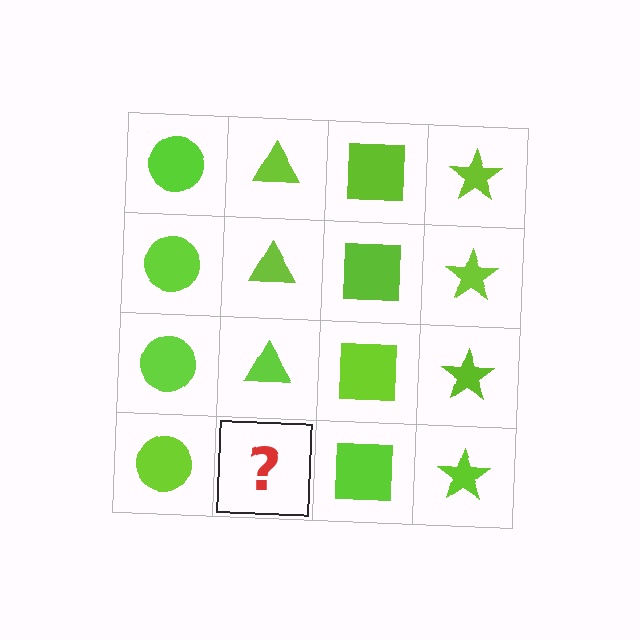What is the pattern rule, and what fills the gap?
The rule is that each column has a consistent shape. The gap should be filled with a lime triangle.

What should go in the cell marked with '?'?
The missing cell should contain a lime triangle.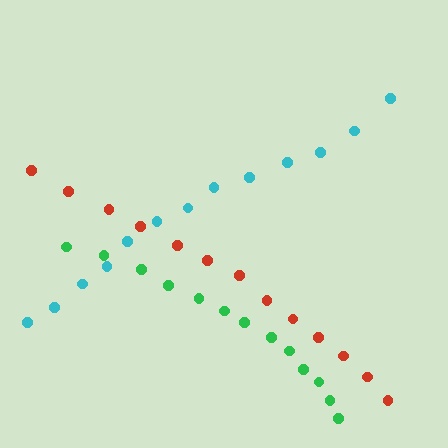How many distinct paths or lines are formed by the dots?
There are 3 distinct paths.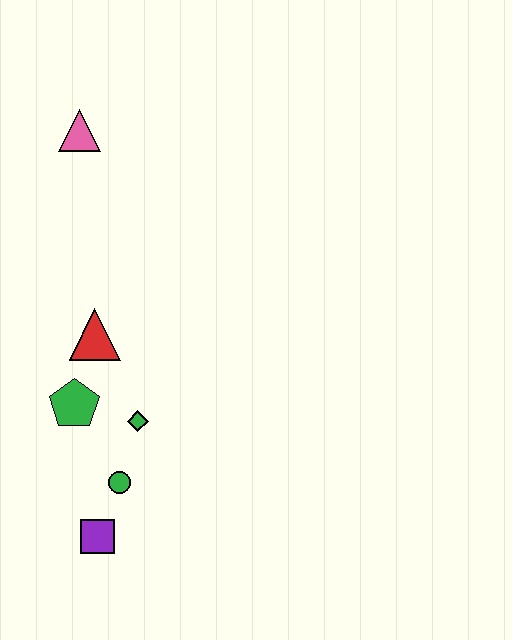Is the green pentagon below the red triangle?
Yes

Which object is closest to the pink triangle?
The red triangle is closest to the pink triangle.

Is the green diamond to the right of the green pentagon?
Yes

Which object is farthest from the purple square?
The pink triangle is farthest from the purple square.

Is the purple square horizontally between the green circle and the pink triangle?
Yes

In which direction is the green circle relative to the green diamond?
The green circle is below the green diamond.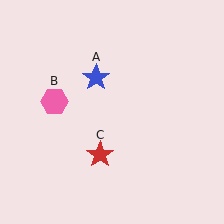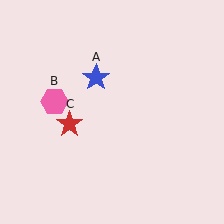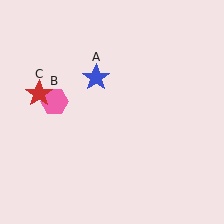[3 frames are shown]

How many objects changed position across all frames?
1 object changed position: red star (object C).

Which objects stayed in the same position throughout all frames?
Blue star (object A) and pink hexagon (object B) remained stationary.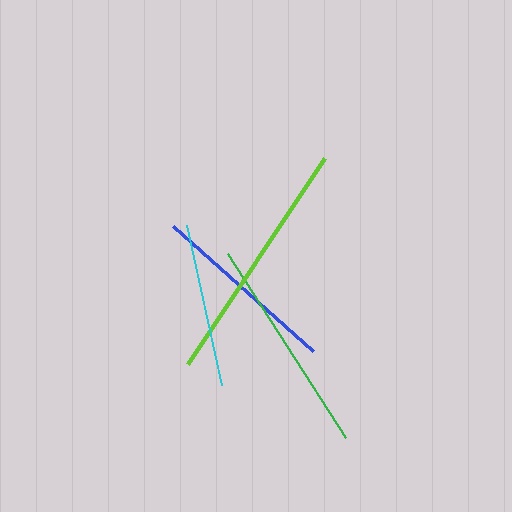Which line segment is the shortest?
The cyan line is the shortest at approximately 164 pixels.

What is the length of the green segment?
The green segment is approximately 219 pixels long.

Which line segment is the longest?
The lime line is the longest at approximately 247 pixels.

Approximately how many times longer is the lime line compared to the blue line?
The lime line is approximately 1.3 times the length of the blue line.